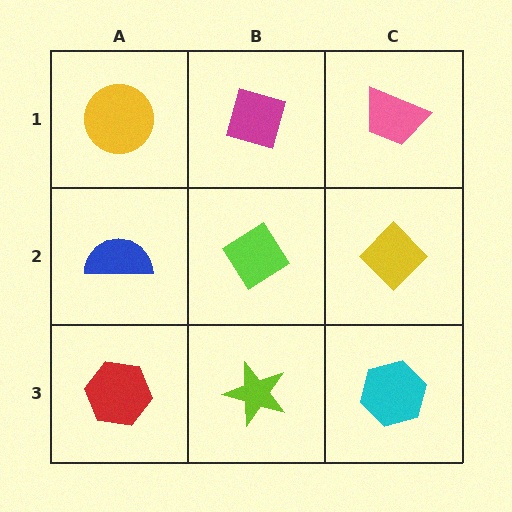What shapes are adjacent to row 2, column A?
A yellow circle (row 1, column A), a red hexagon (row 3, column A), a lime diamond (row 2, column B).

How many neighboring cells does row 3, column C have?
2.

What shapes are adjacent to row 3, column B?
A lime diamond (row 2, column B), a red hexagon (row 3, column A), a cyan hexagon (row 3, column C).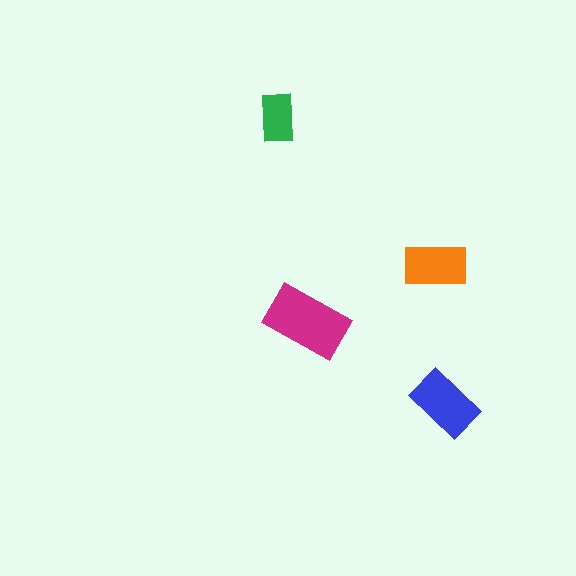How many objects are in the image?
There are 4 objects in the image.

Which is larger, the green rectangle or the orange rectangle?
The orange one.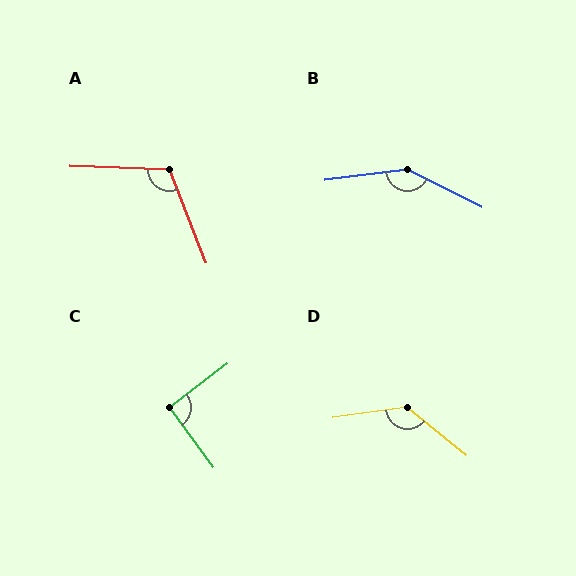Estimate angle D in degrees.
Approximately 133 degrees.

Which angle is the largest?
B, at approximately 146 degrees.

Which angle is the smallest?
C, at approximately 91 degrees.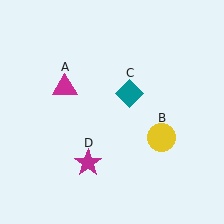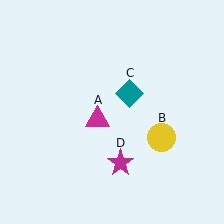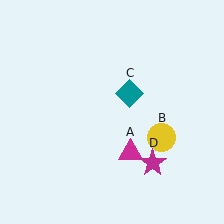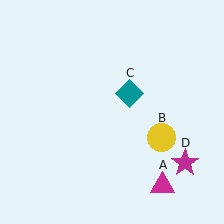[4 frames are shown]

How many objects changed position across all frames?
2 objects changed position: magenta triangle (object A), magenta star (object D).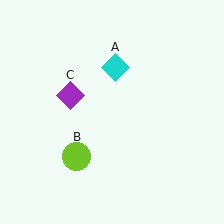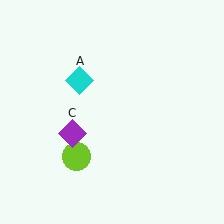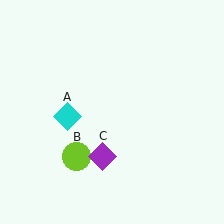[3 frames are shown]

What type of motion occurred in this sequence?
The cyan diamond (object A), purple diamond (object C) rotated counterclockwise around the center of the scene.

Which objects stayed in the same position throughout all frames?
Lime circle (object B) remained stationary.